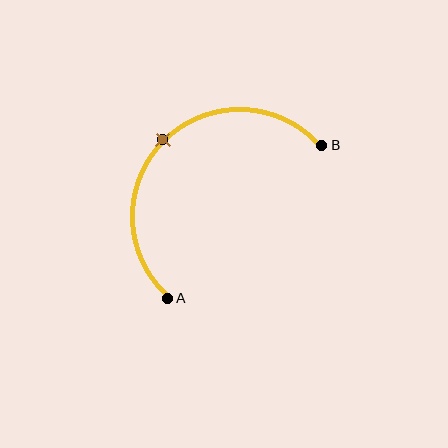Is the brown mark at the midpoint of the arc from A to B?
Yes. The brown mark lies on the arc at equal arc-length from both A and B — it is the arc midpoint.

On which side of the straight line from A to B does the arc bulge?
The arc bulges above and to the left of the straight line connecting A and B.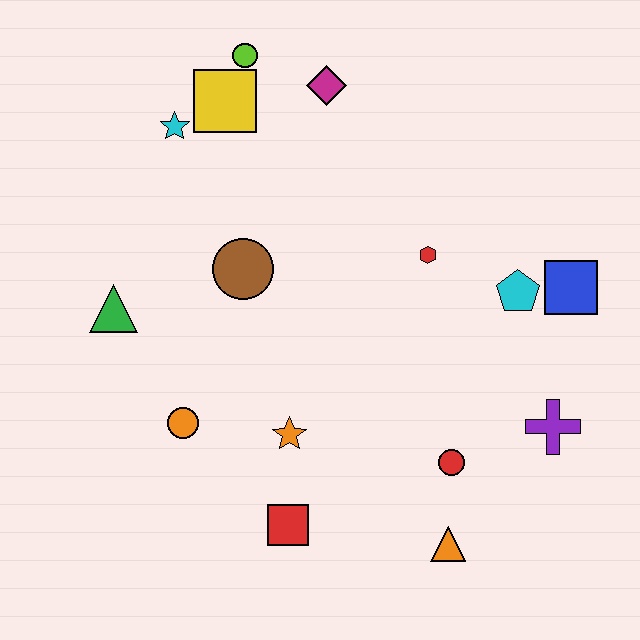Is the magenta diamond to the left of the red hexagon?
Yes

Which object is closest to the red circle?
The orange triangle is closest to the red circle.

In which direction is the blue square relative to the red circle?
The blue square is above the red circle.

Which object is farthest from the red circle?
The lime circle is farthest from the red circle.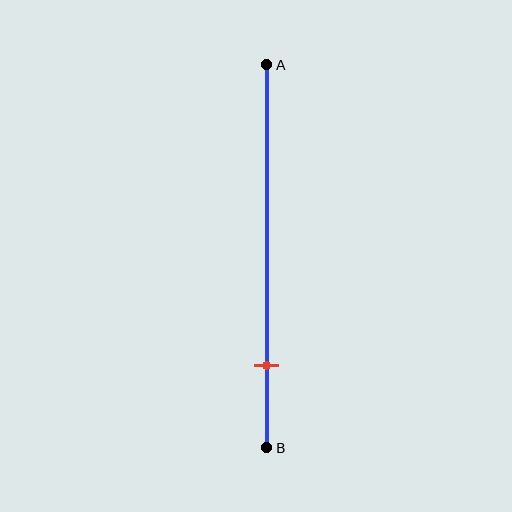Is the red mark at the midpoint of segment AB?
No, the mark is at about 80% from A, not at the 50% midpoint.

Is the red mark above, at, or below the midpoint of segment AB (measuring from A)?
The red mark is below the midpoint of segment AB.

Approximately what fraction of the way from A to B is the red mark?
The red mark is approximately 80% of the way from A to B.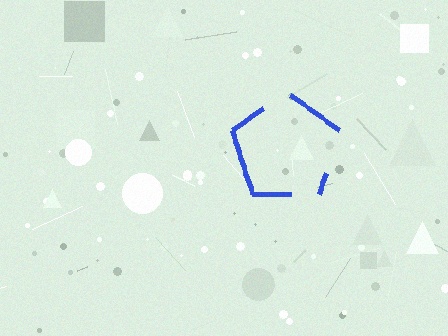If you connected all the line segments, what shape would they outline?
They would outline a pentagon.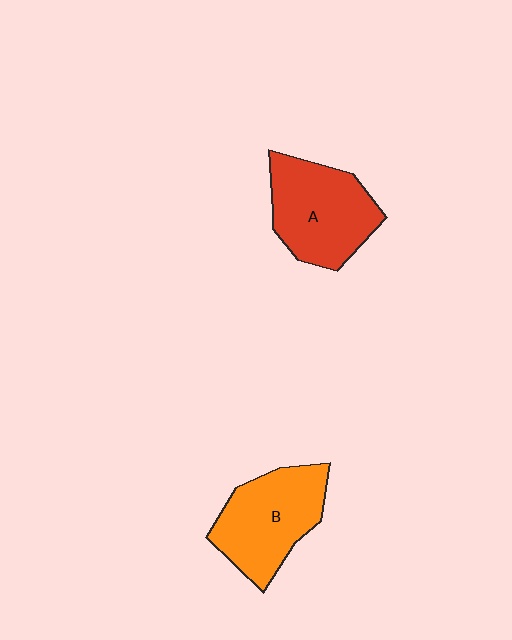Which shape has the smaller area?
Shape B (orange).